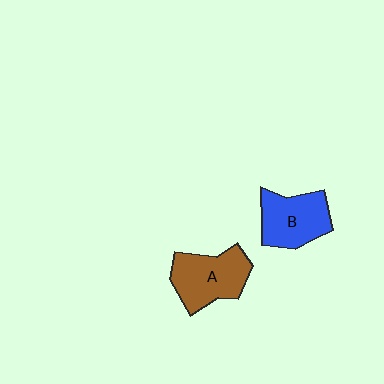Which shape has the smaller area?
Shape B (blue).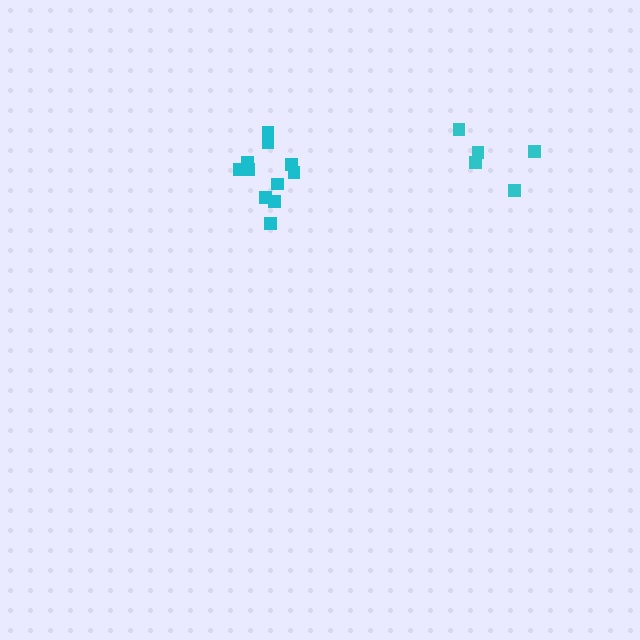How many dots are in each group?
Group 1: 11 dots, Group 2: 6 dots (17 total).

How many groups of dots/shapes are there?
There are 2 groups.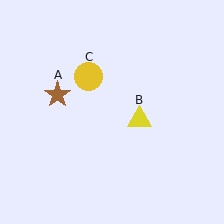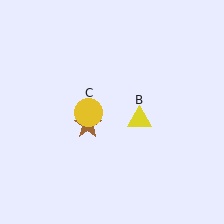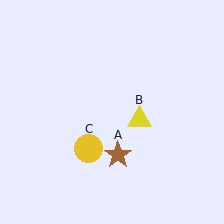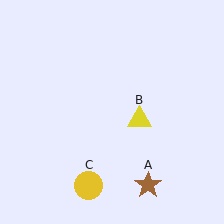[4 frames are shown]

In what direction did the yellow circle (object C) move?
The yellow circle (object C) moved down.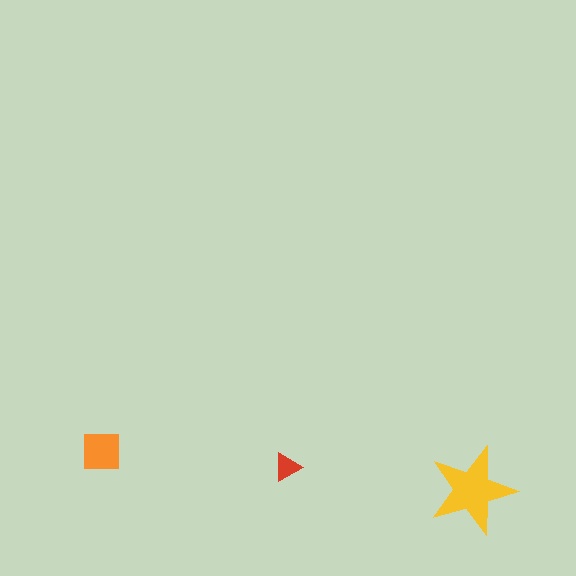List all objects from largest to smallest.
The yellow star, the orange square, the red triangle.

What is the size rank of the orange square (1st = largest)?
2nd.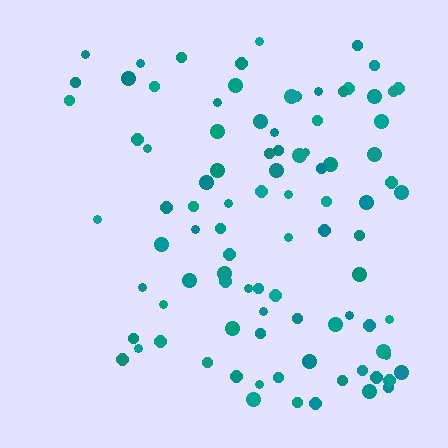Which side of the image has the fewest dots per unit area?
The left.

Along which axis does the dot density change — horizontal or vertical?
Horizontal.